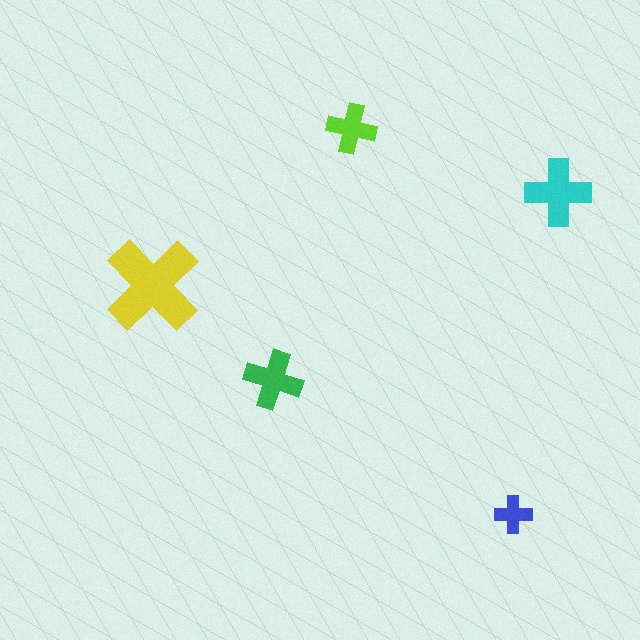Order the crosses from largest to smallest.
the yellow one, the cyan one, the green one, the lime one, the blue one.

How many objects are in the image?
There are 5 objects in the image.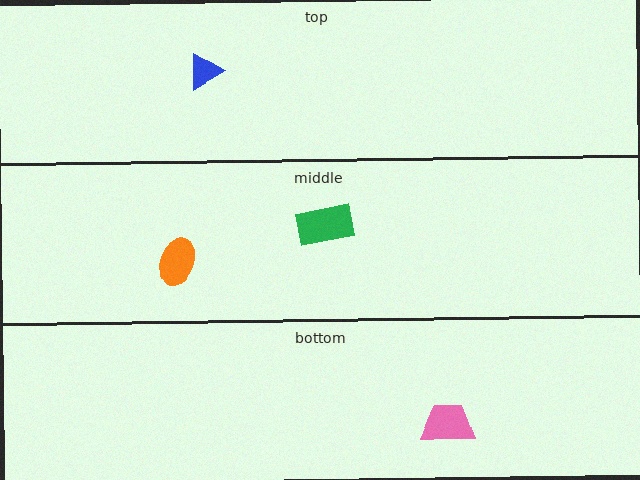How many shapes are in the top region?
1.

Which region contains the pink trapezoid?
The bottom region.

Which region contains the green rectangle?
The middle region.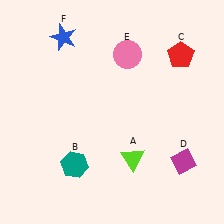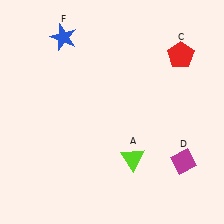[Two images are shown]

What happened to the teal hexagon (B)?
The teal hexagon (B) was removed in Image 2. It was in the bottom-left area of Image 1.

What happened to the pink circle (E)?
The pink circle (E) was removed in Image 2. It was in the top-right area of Image 1.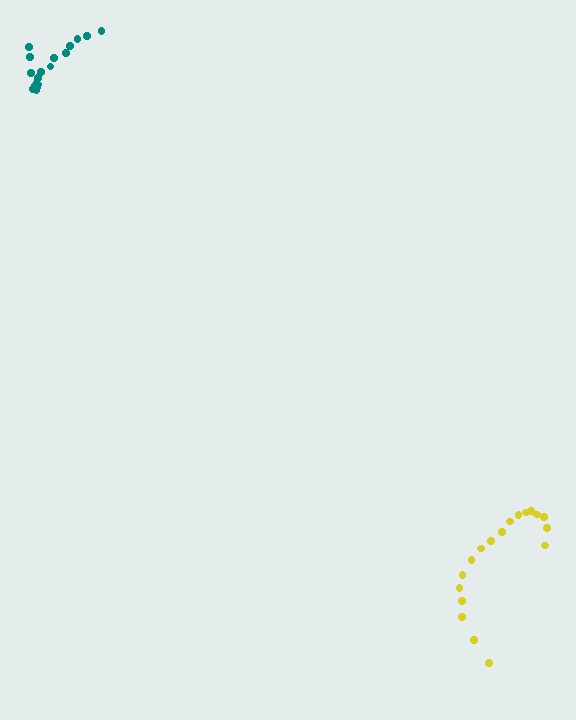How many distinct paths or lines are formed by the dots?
There are 2 distinct paths.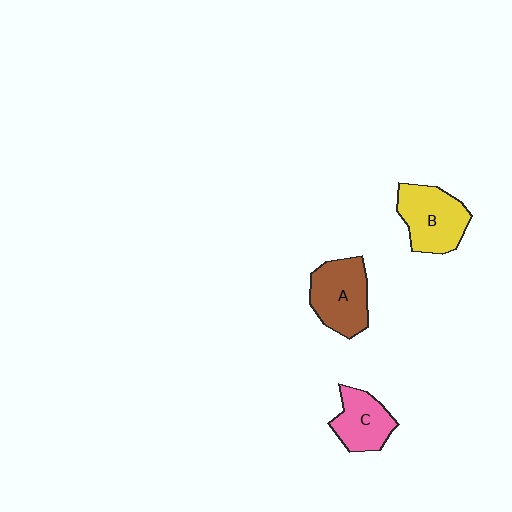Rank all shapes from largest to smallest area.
From largest to smallest: B (yellow), A (brown), C (pink).